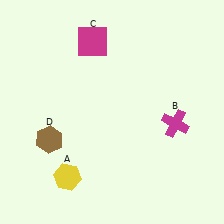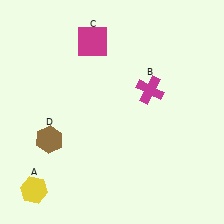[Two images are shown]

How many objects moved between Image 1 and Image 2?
2 objects moved between the two images.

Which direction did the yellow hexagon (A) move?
The yellow hexagon (A) moved left.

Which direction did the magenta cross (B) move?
The magenta cross (B) moved up.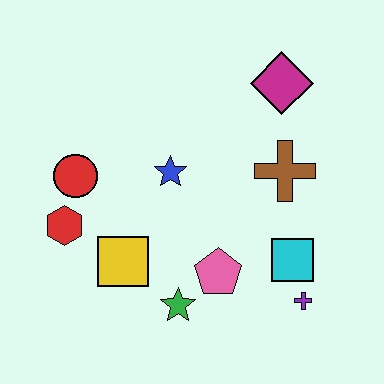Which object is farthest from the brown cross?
The red hexagon is farthest from the brown cross.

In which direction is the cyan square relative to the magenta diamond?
The cyan square is below the magenta diamond.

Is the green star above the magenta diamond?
No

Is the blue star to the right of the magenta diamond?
No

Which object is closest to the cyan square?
The purple cross is closest to the cyan square.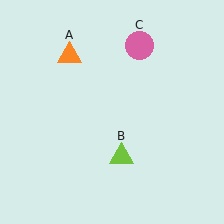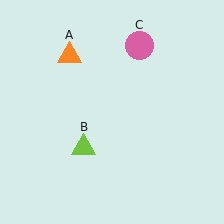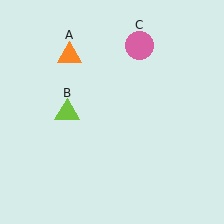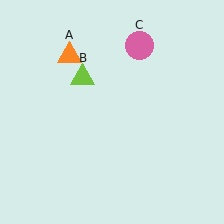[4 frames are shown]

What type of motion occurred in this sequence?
The lime triangle (object B) rotated clockwise around the center of the scene.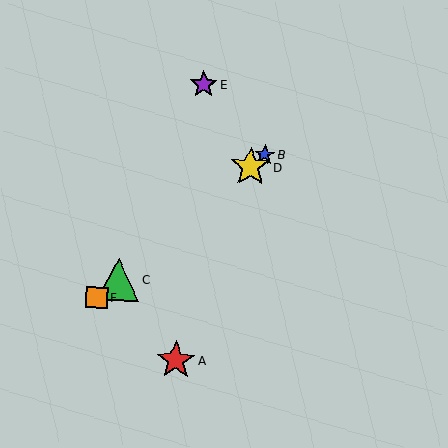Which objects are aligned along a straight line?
Objects B, C, D, F are aligned along a straight line.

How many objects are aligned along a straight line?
4 objects (B, C, D, F) are aligned along a straight line.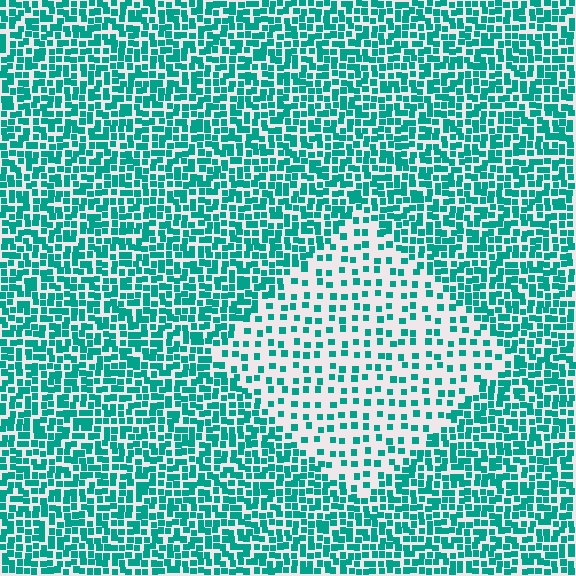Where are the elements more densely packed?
The elements are more densely packed outside the diamond boundary.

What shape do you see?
I see a diamond.